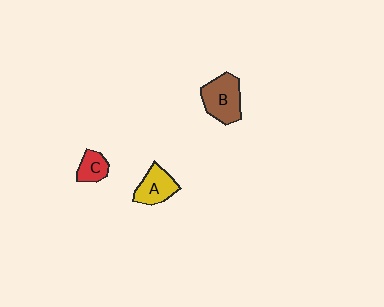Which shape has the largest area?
Shape B (brown).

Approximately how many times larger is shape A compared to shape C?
Approximately 1.5 times.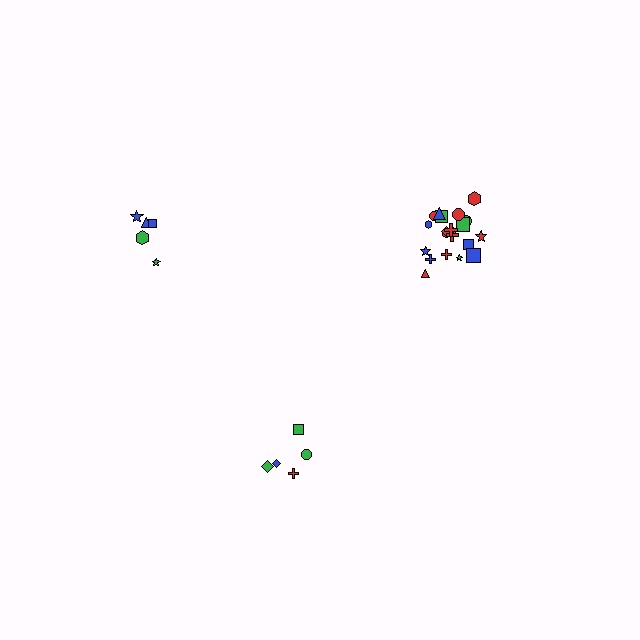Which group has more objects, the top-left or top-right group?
The top-right group.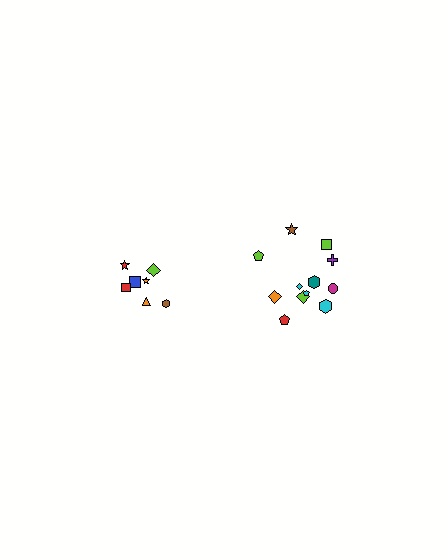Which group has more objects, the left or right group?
The right group.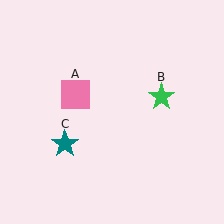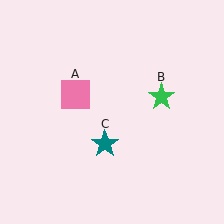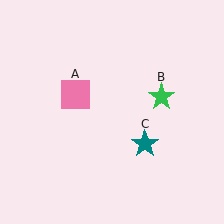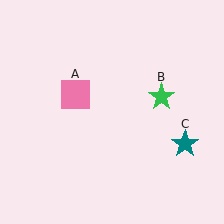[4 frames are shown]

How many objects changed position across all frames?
1 object changed position: teal star (object C).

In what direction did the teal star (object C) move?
The teal star (object C) moved right.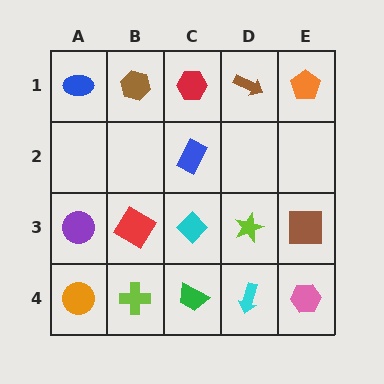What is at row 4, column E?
A pink hexagon.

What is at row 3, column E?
A brown square.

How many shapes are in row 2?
1 shape.